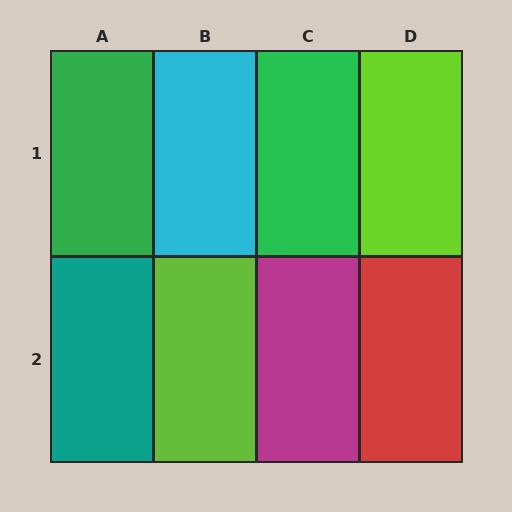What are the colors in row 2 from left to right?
Teal, lime, magenta, red.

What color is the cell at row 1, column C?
Green.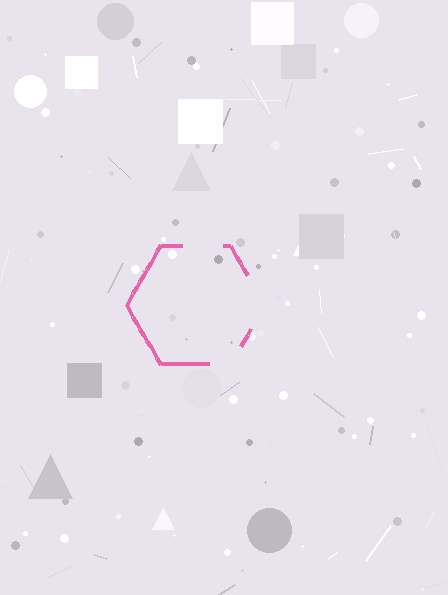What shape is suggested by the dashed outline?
The dashed outline suggests a hexagon.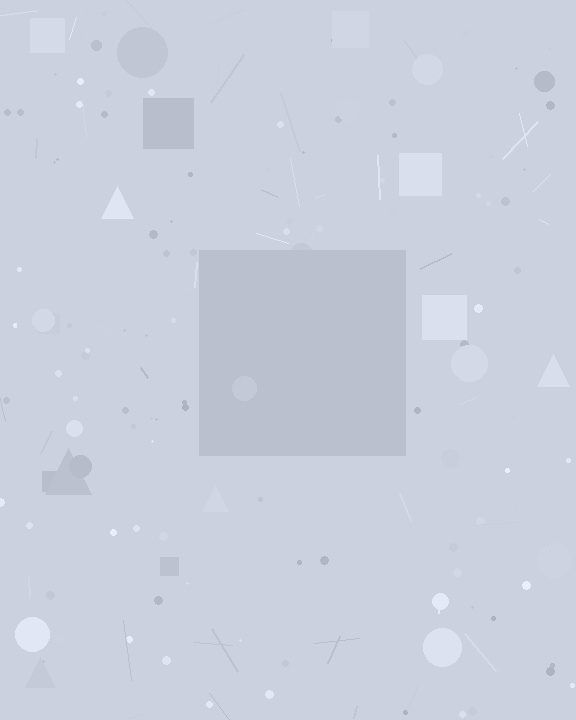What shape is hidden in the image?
A square is hidden in the image.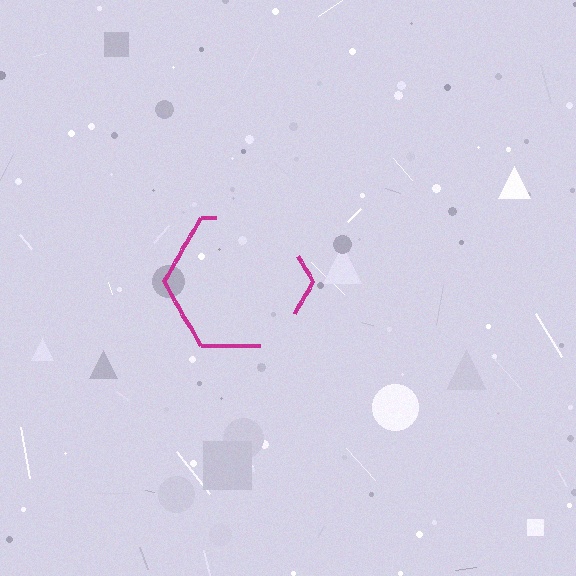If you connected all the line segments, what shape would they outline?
They would outline a hexagon.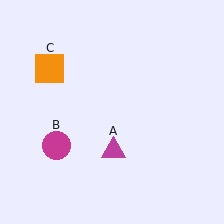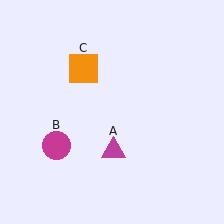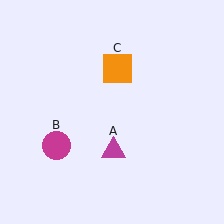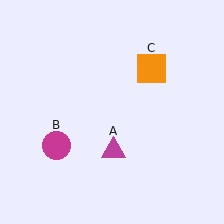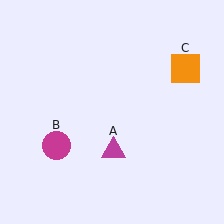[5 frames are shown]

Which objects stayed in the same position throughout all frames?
Magenta triangle (object A) and magenta circle (object B) remained stationary.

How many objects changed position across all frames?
1 object changed position: orange square (object C).